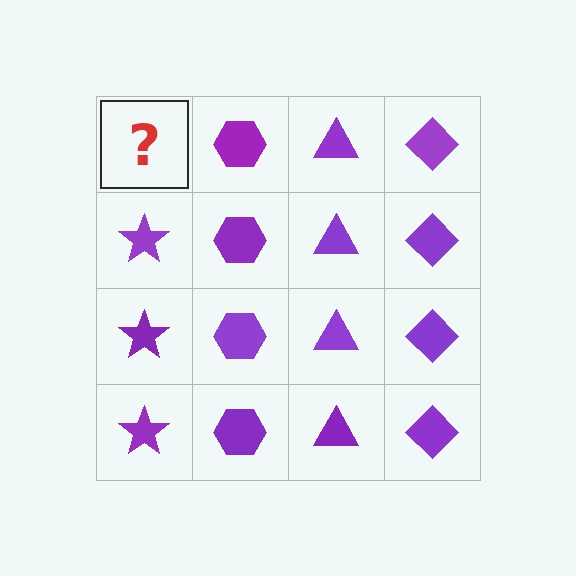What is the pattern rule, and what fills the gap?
The rule is that each column has a consistent shape. The gap should be filled with a purple star.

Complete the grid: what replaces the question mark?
The question mark should be replaced with a purple star.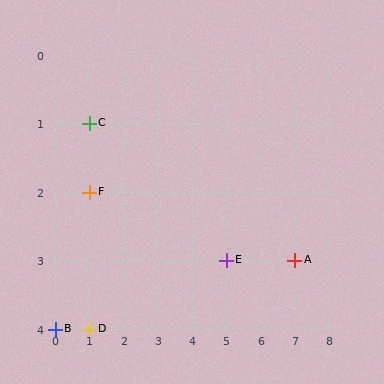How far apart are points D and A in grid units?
Points D and A are 6 columns and 1 row apart (about 6.1 grid units diagonally).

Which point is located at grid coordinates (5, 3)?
Point E is at (5, 3).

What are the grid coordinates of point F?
Point F is at grid coordinates (1, 2).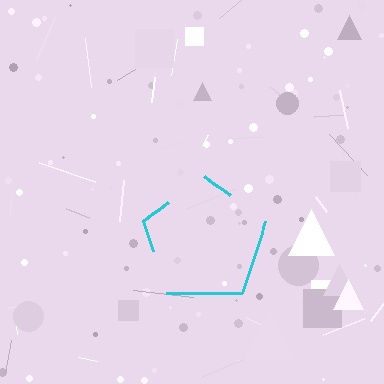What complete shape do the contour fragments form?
The contour fragments form a pentagon.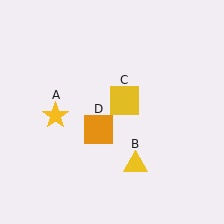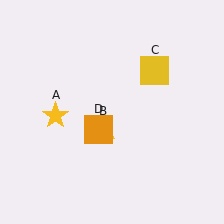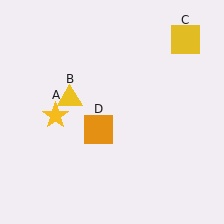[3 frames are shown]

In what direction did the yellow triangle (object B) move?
The yellow triangle (object B) moved up and to the left.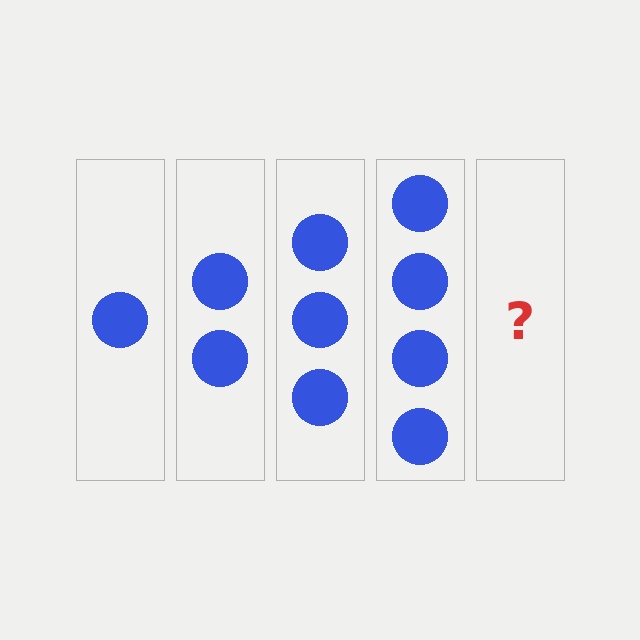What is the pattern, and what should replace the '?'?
The pattern is that each step adds one more circle. The '?' should be 5 circles.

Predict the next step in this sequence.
The next step is 5 circles.